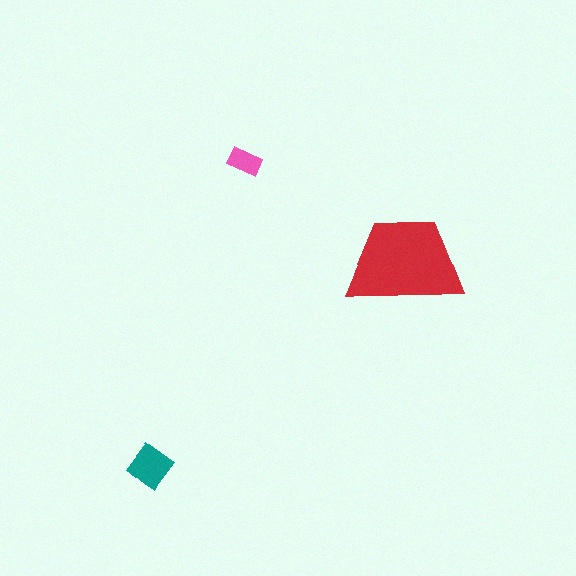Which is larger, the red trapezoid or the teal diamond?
The red trapezoid.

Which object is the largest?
The red trapezoid.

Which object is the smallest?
The pink rectangle.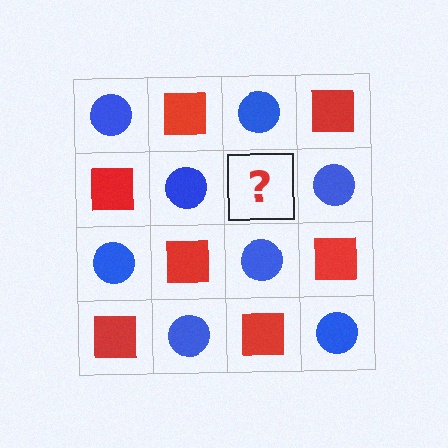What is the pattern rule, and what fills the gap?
The rule is that it alternates blue circle and red square in a checkerboard pattern. The gap should be filled with a red square.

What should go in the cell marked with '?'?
The missing cell should contain a red square.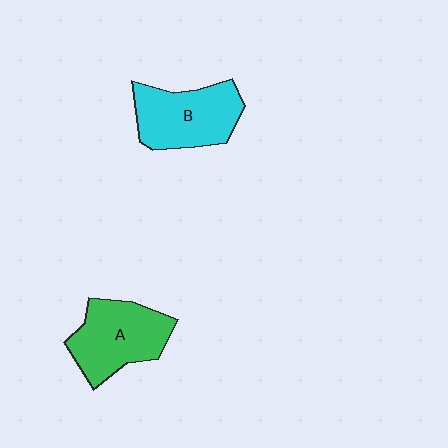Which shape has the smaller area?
Shape A (green).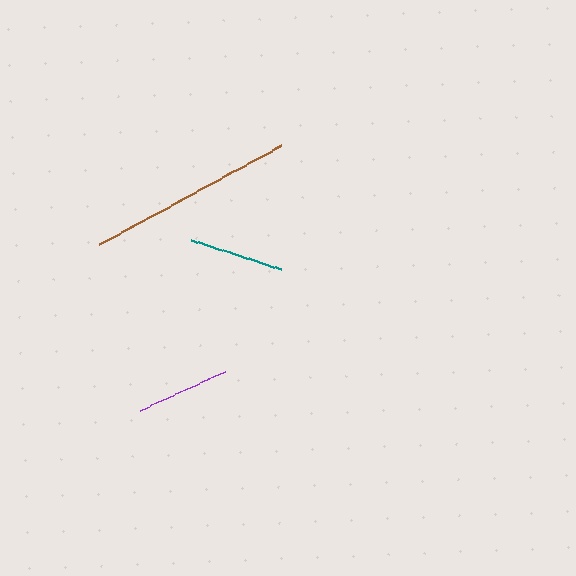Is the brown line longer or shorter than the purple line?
The brown line is longer than the purple line.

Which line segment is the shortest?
The purple line is the shortest at approximately 94 pixels.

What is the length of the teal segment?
The teal segment is approximately 95 pixels long.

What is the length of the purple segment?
The purple segment is approximately 94 pixels long.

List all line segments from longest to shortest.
From longest to shortest: brown, teal, purple.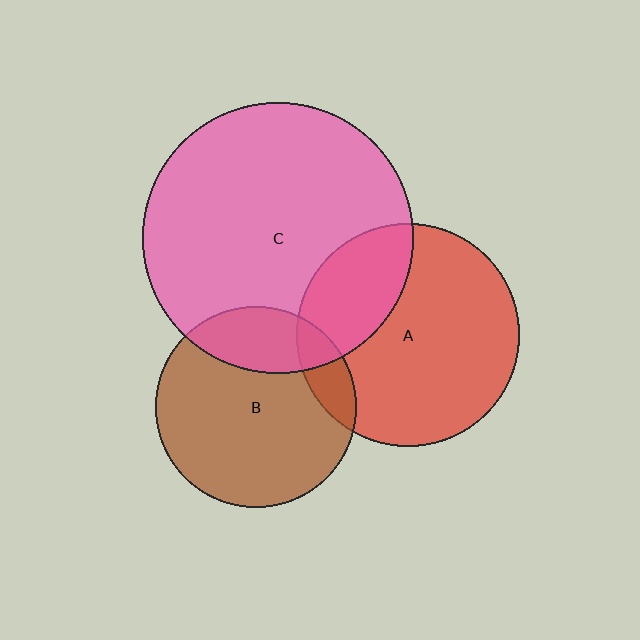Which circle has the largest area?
Circle C (pink).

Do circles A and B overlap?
Yes.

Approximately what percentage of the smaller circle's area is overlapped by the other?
Approximately 10%.